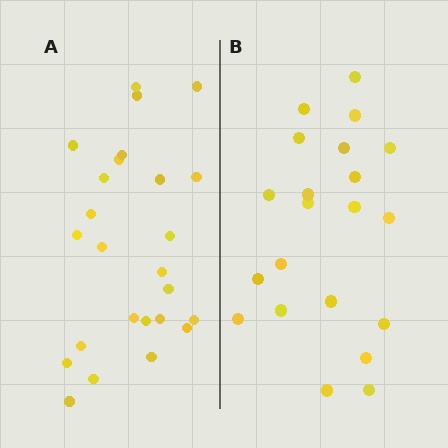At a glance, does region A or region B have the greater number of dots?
Region A (the left region) has more dots.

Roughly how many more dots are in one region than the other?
Region A has about 4 more dots than region B.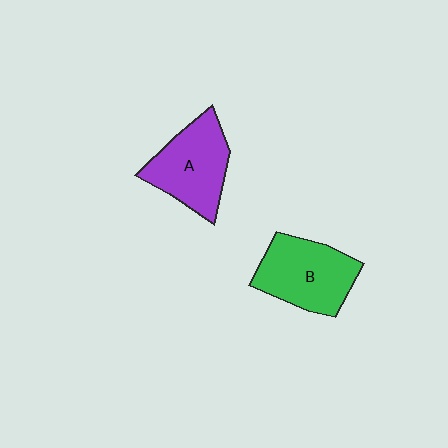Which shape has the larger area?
Shape B (green).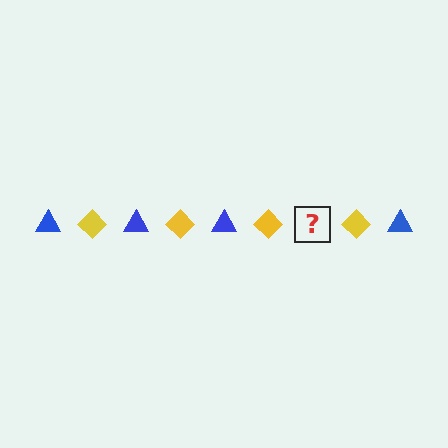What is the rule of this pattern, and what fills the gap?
The rule is that the pattern alternates between blue triangle and yellow diamond. The gap should be filled with a blue triangle.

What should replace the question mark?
The question mark should be replaced with a blue triangle.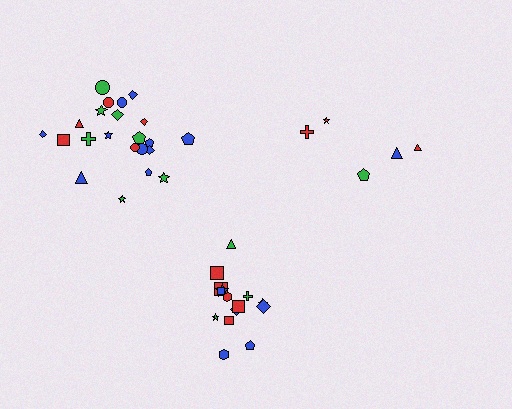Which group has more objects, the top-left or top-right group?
The top-left group.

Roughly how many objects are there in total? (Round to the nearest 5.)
Roughly 40 objects in total.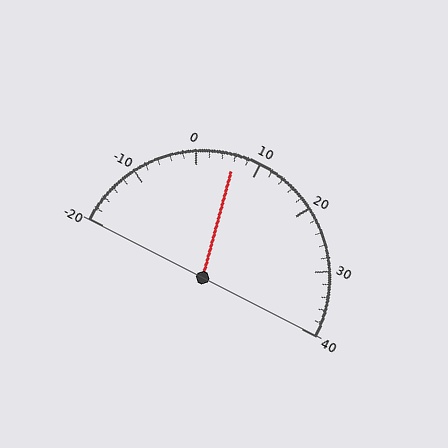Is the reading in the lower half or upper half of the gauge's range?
The reading is in the lower half of the range (-20 to 40).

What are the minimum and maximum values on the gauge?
The gauge ranges from -20 to 40.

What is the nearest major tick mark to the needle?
The nearest major tick mark is 10.